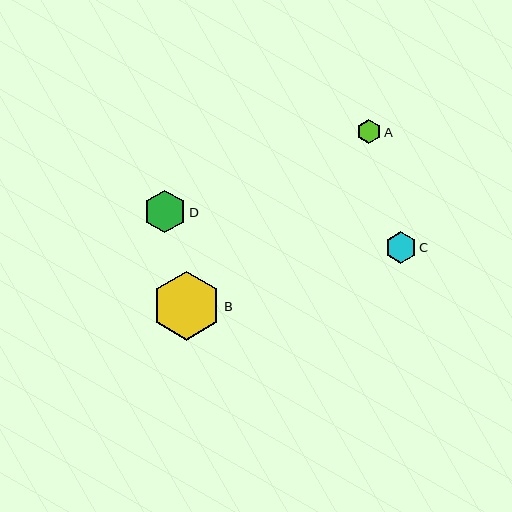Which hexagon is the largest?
Hexagon B is the largest with a size of approximately 69 pixels.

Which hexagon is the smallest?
Hexagon A is the smallest with a size of approximately 24 pixels.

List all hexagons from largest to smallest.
From largest to smallest: B, D, C, A.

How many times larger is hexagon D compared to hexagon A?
Hexagon D is approximately 1.8 times the size of hexagon A.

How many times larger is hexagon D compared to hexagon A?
Hexagon D is approximately 1.8 times the size of hexagon A.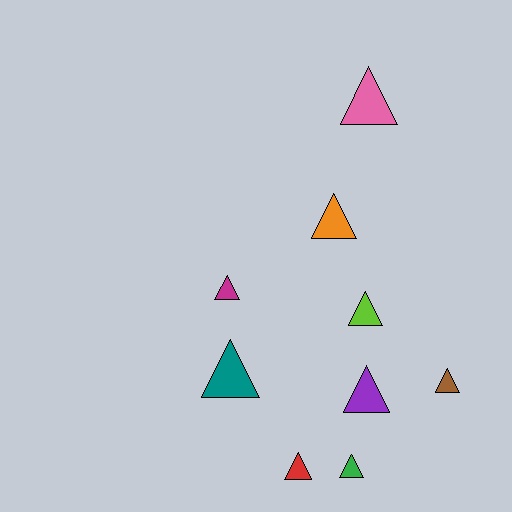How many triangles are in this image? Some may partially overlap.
There are 9 triangles.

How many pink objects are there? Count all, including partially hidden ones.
There is 1 pink object.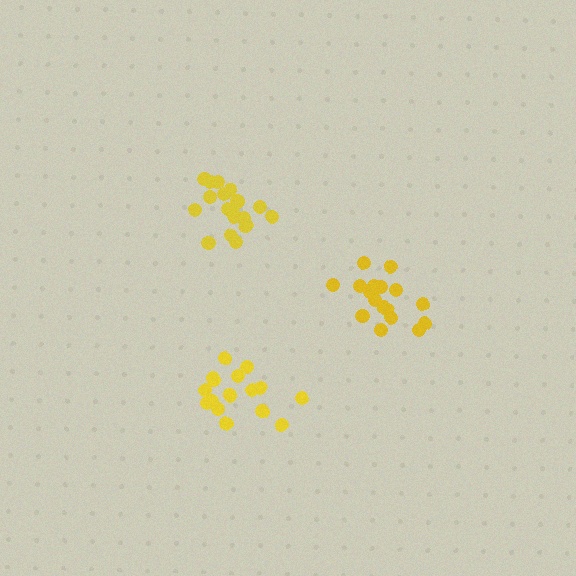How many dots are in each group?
Group 1: 19 dots, Group 2: 18 dots, Group 3: 16 dots (53 total).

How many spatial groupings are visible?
There are 3 spatial groupings.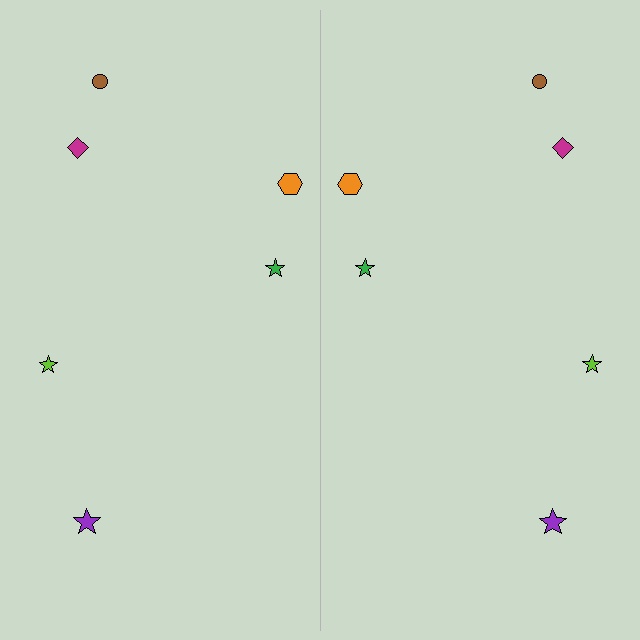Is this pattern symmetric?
Yes, this pattern has bilateral (reflection) symmetry.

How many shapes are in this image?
There are 12 shapes in this image.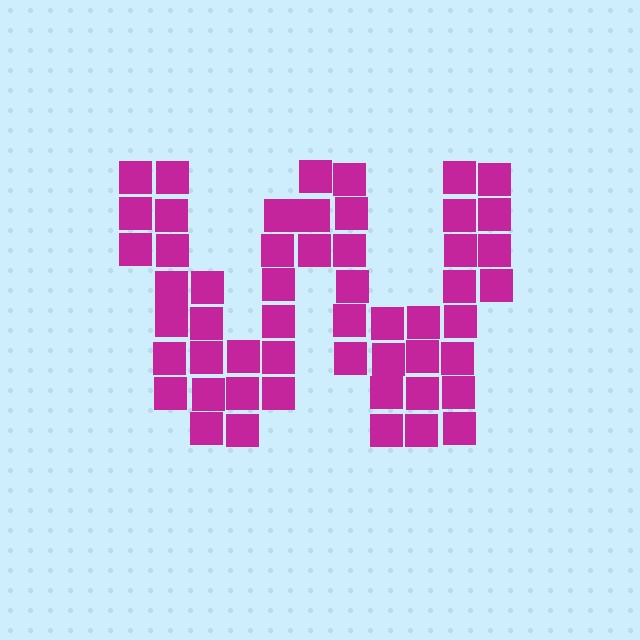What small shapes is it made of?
It is made of small squares.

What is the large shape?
The large shape is the letter W.